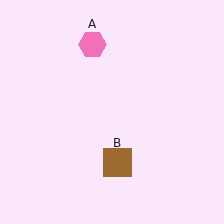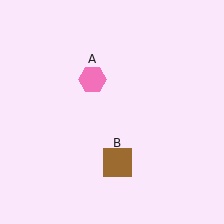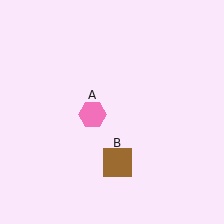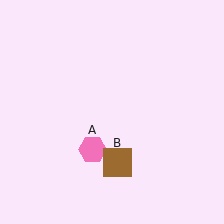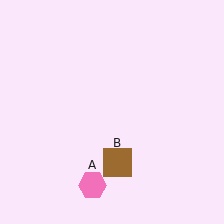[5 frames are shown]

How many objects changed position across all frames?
1 object changed position: pink hexagon (object A).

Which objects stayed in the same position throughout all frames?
Brown square (object B) remained stationary.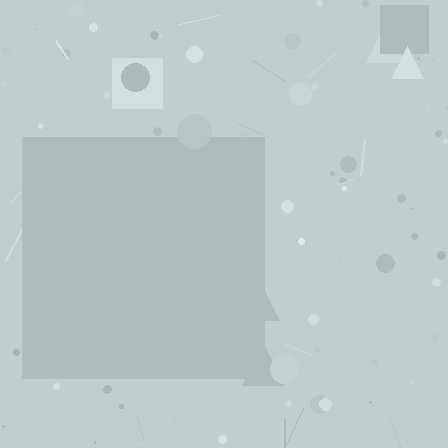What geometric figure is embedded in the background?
A square is embedded in the background.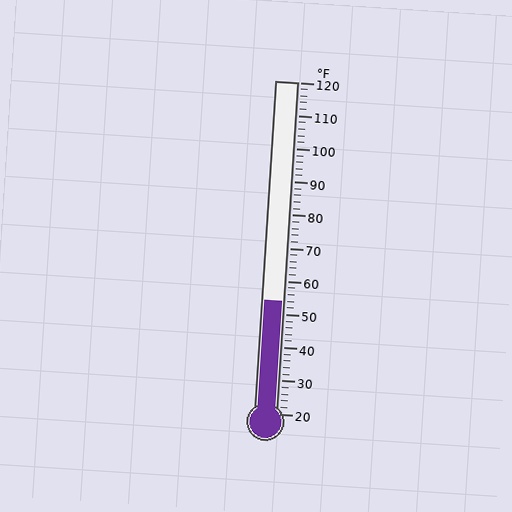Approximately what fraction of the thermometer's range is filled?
The thermometer is filled to approximately 35% of its range.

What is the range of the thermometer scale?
The thermometer scale ranges from 20°F to 120°F.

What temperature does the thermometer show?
The thermometer shows approximately 54°F.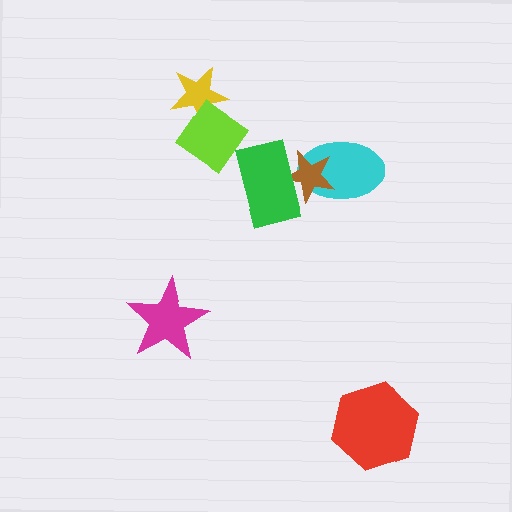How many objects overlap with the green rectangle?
2 objects overlap with the green rectangle.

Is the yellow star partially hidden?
Yes, it is partially covered by another shape.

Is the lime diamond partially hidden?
No, no other shape covers it.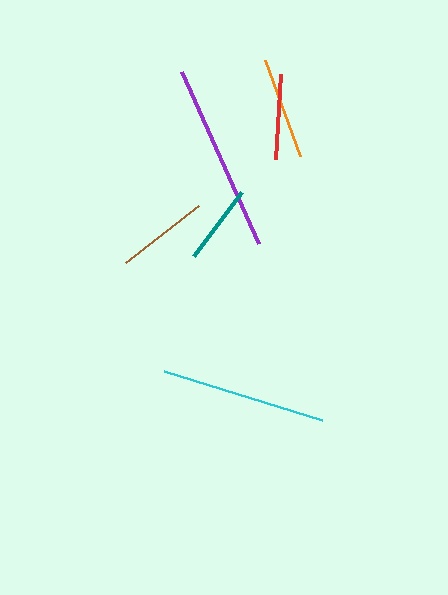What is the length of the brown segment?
The brown segment is approximately 93 pixels long.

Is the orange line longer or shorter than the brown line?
The orange line is longer than the brown line.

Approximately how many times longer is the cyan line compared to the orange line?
The cyan line is approximately 1.6 times the length of the orange line.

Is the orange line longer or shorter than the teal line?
The orange line is longer than the teal line.